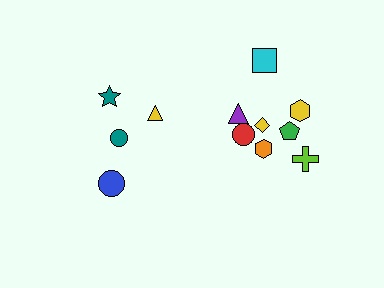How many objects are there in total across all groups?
There are 12 objects.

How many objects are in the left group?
There are 4 objects.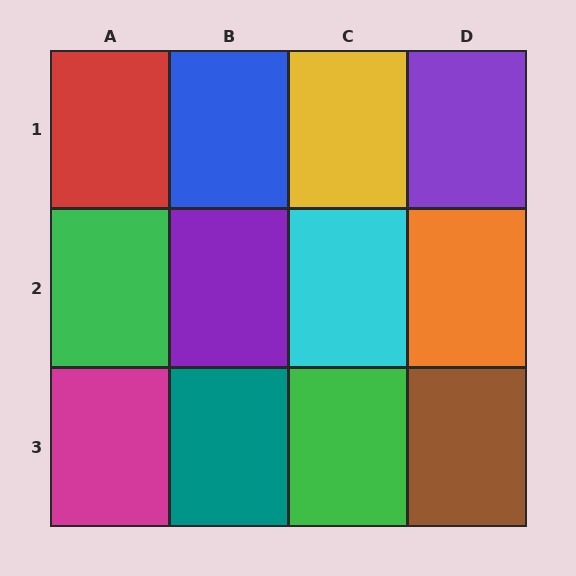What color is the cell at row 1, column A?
Red.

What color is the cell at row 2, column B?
Purple.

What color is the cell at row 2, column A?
Green.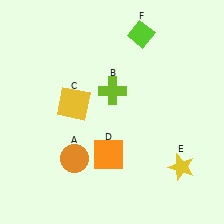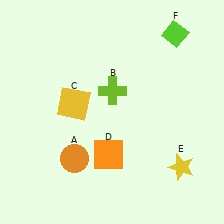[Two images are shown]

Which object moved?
The lime diamond (F) moved right.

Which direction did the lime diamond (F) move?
The lime diamond (F) moved right.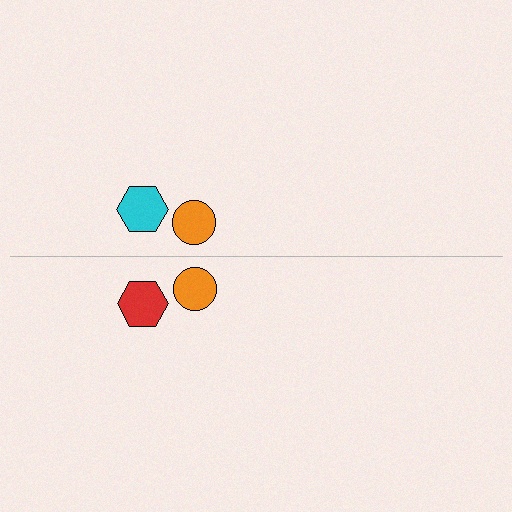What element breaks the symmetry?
The red hexagon on the bottom side breaks the symmetry — its mirror counterpart is cyan.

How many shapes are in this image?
There are 4 shapes in this image.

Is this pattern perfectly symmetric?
No, the pattern is not perfectly symmetric. The red hexagon on the bottom side breaks the symmetry — its mirror counterpart is cyan.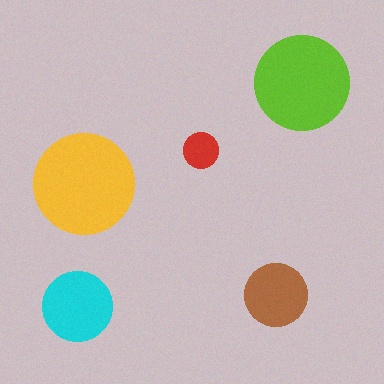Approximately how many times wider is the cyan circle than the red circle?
About 2 times wider.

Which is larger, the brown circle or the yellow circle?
The yellow one.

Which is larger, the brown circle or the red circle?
The brown one.